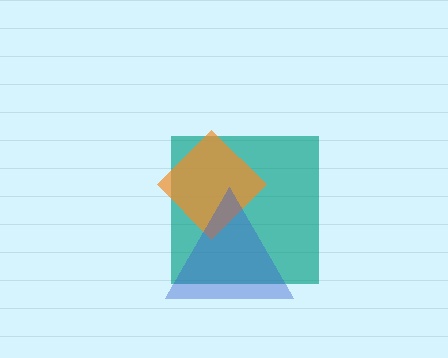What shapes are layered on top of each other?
The layered shapes are: a teal square, an orange diamond, a blue triangle.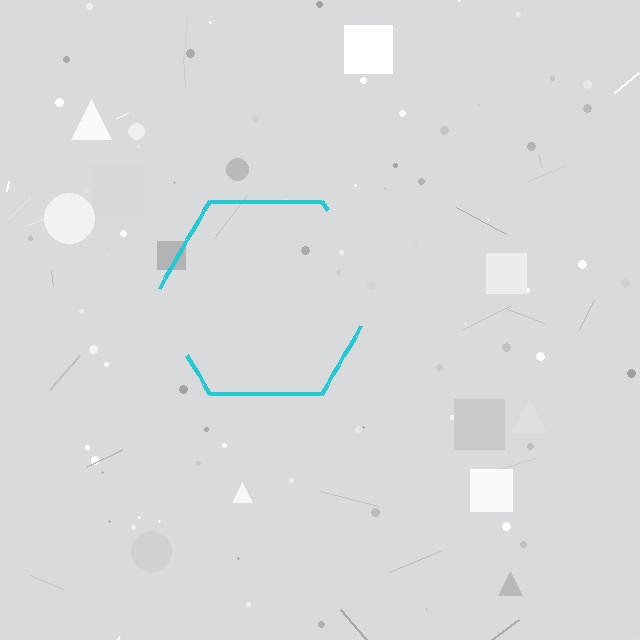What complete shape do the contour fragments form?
The contour fragments form a hexagon.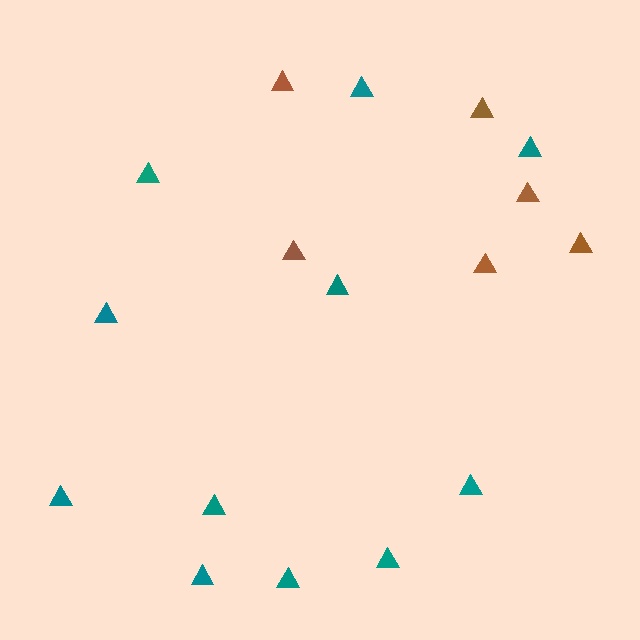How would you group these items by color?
There are 2 groups: one group of brown triangles (6) and one group of teal triangles (11).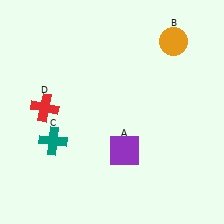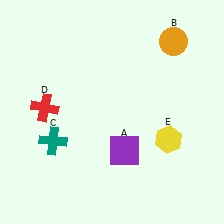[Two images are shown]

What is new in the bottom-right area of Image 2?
A yellow hexagon (E) was added in the bottom-right area of Image 2.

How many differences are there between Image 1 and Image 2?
There is 1 difference between the two images.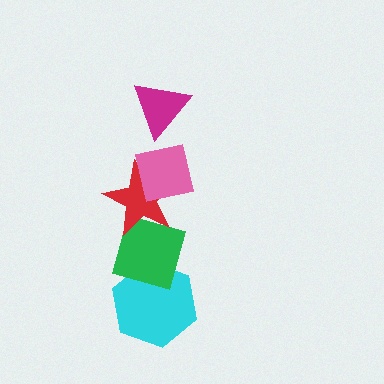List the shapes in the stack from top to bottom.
From top to bottom: the magenta triangle, the pink square, the red star, the green diamond, the cyan hexagon.